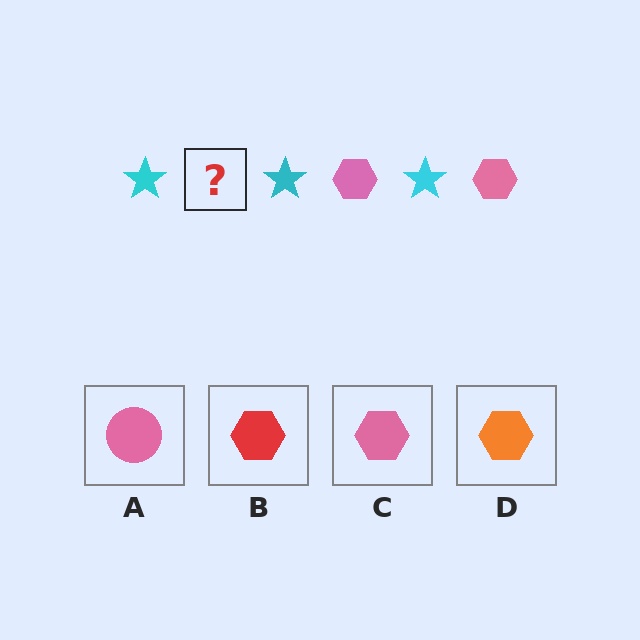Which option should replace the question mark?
Option C.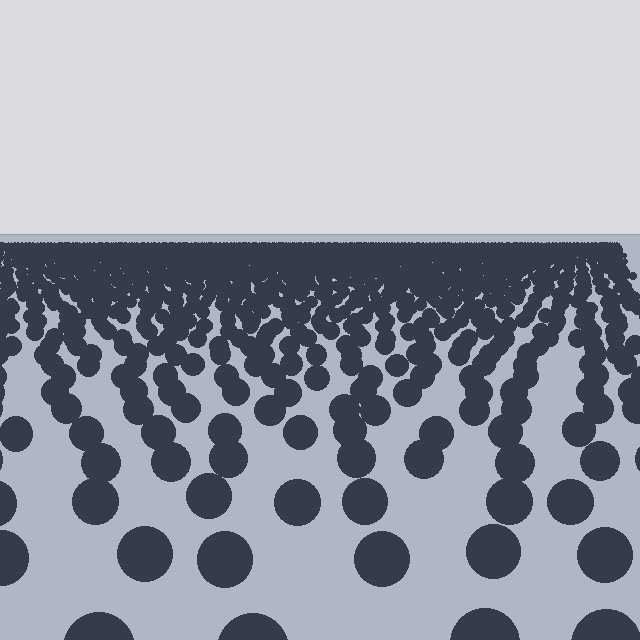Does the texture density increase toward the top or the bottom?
Density increases toward the top.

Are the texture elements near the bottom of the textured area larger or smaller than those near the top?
Larger. Near the bottom, elements are closer to the viewer and appear at a bigger on-screen size.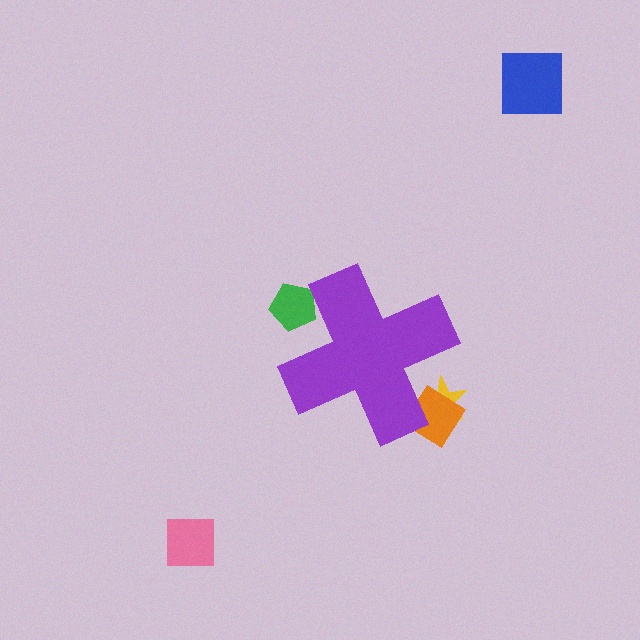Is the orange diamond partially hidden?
Yes, the orange diamond is partially hidden behind the purple cross.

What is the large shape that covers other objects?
A purple cross.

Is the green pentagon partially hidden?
Yes, the green pentagon is partially hidden behind the purple cross.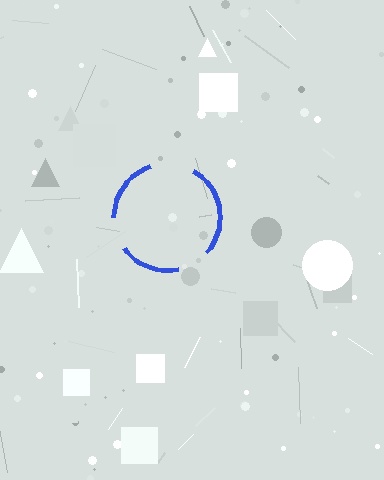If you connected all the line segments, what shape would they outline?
They would outline a circle.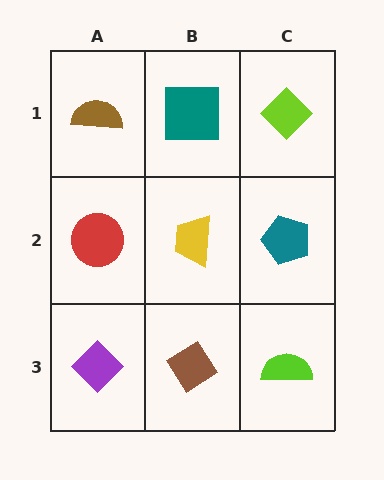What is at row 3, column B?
A brown diamond.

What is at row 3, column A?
A purple diamond.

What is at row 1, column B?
A teal square.